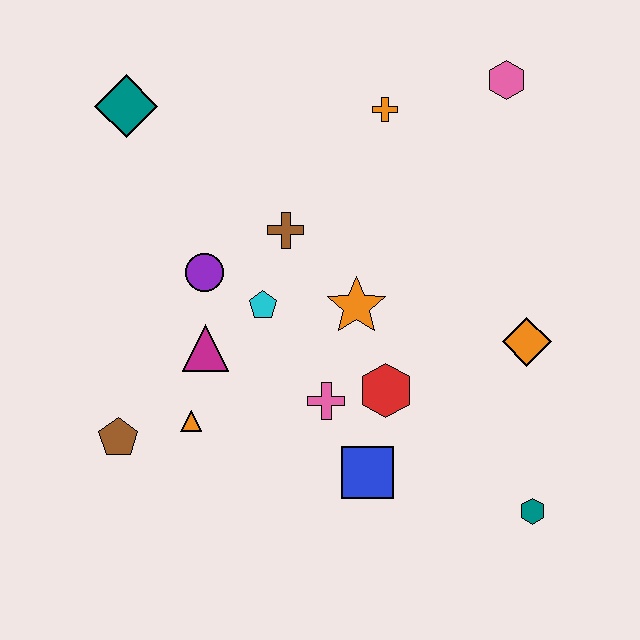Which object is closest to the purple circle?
The cyan pentagon is closest to the purple circle.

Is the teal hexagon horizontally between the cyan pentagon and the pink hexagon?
No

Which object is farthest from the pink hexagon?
The brown pentagon is farthest from the pink hexagon.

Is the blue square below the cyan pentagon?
Yes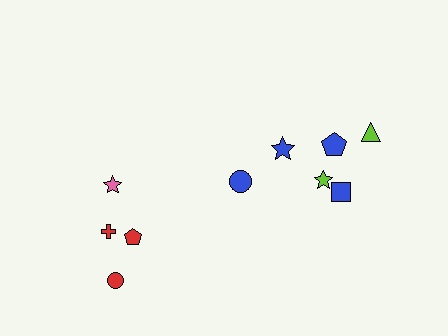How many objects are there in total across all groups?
There are 10 objects.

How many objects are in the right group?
There are 6 objects.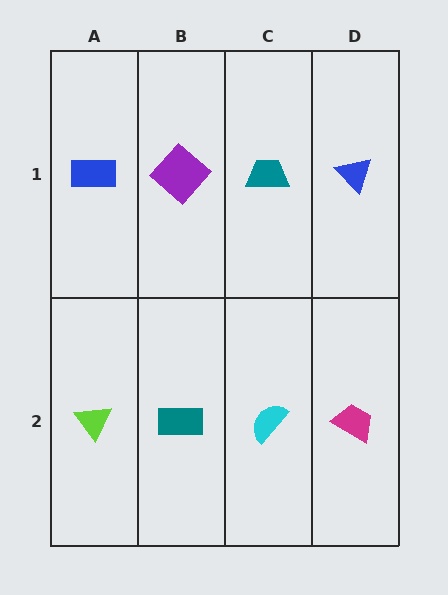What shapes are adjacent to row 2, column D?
A blue triangle (row 1, column D), a cyan semicircle (row 2, column C).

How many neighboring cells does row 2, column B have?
3.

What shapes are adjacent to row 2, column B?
A purple diamond (row 1, column B), a lime triangle (row 2, column A), a cyan semicircle (row 2, column C).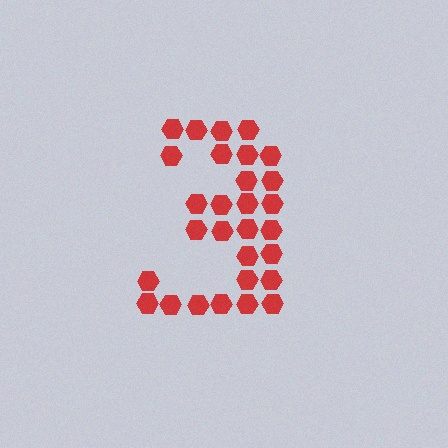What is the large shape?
The large shape is the digit 3.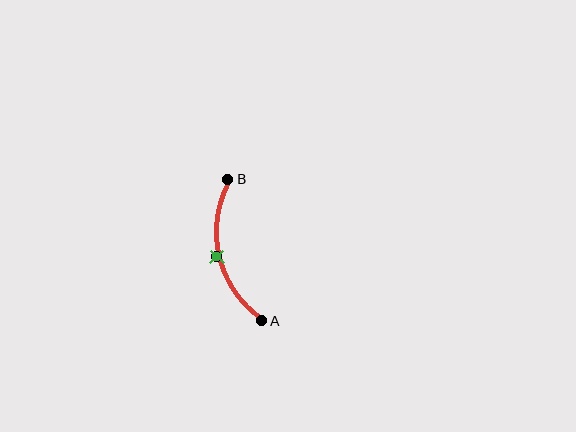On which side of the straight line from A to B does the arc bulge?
The arc bulges to the left of the straight line connecting A and B.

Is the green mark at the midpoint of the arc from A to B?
Yes. The green mark lies on the arc at equal arc-length from both A and B — it is the arc midpoint.